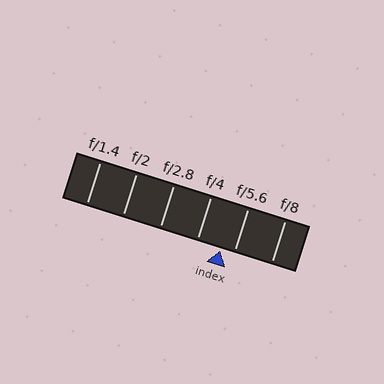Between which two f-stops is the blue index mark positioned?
The index mark is between f/4 and f/5.6.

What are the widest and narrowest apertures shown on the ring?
The widest aperture shown is f/1.4 and the narrowest is f/8.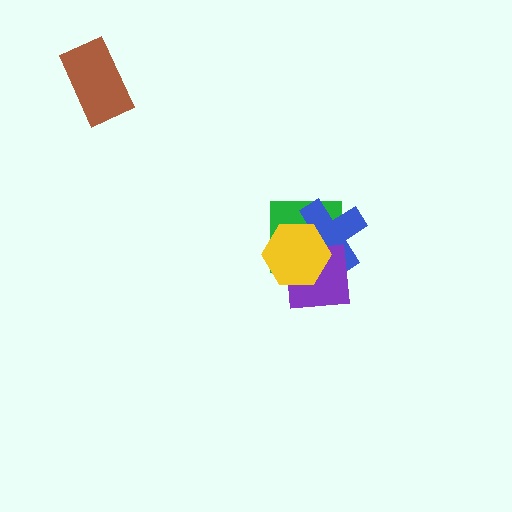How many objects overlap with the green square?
3 objects overlap with the green square.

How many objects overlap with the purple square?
3 objects overlap with the purple square.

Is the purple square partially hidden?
Yes, it is partially covered by another shape.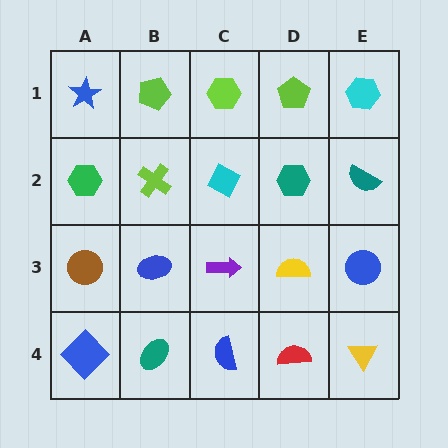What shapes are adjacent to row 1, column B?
A lime cross (row 2, column B), a blue star (row 1, column A), a lime hexagon (row 1, column C).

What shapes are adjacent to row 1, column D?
A teal hexagon (row 2, column D), a lime hexagon (row 1, column C), a cyan hexagon (row 1, column E).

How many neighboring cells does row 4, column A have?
2.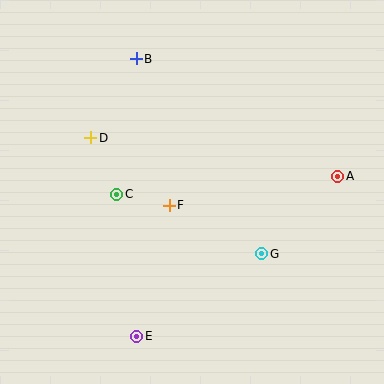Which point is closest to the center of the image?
Point F at (169, 205) is closest to the center.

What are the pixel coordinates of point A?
Point A is at (338, 176).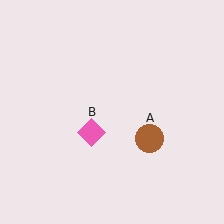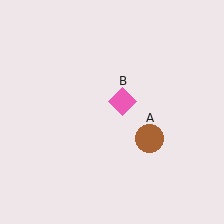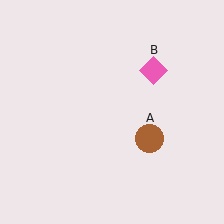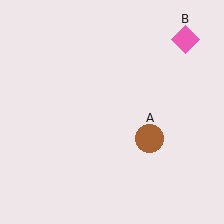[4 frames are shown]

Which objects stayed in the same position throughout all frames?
Brown circle (object A) remained stationary.